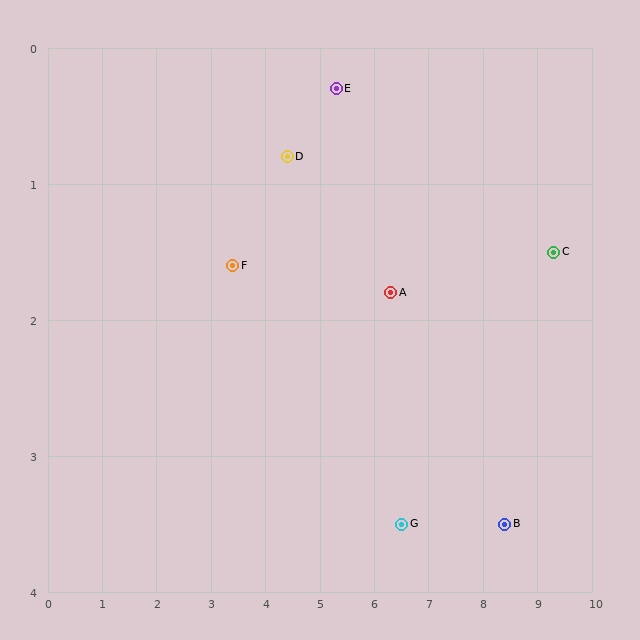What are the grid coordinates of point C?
Point C is at approximately (9.3, 1.5).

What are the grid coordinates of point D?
Point D is at approximately (4.4, 0.8).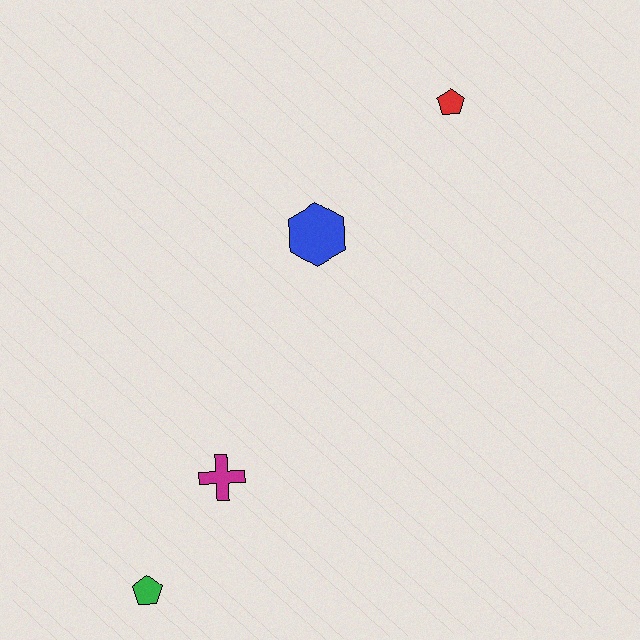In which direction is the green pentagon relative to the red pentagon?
The green pentagon is below the red pentagon.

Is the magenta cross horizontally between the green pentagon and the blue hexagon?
Yes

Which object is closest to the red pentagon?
The blue hexagon is closest to the red pentagon.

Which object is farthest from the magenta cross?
The red pentagon is farthest from the magenta cross.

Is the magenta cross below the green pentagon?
No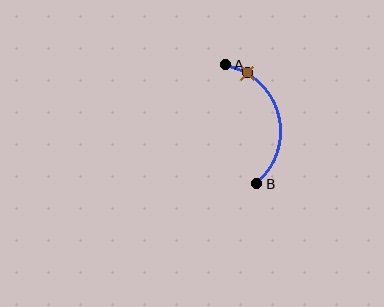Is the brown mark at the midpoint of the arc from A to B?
No. The brown mark lies on the arc but is closer to endpoint A. The arc midpoint would be at the point on the curve equidistant along the arc from both A and B.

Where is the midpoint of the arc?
The arc midpoint is the point on the curve farthest from the straight line joining A and B. It sits to the right of that line.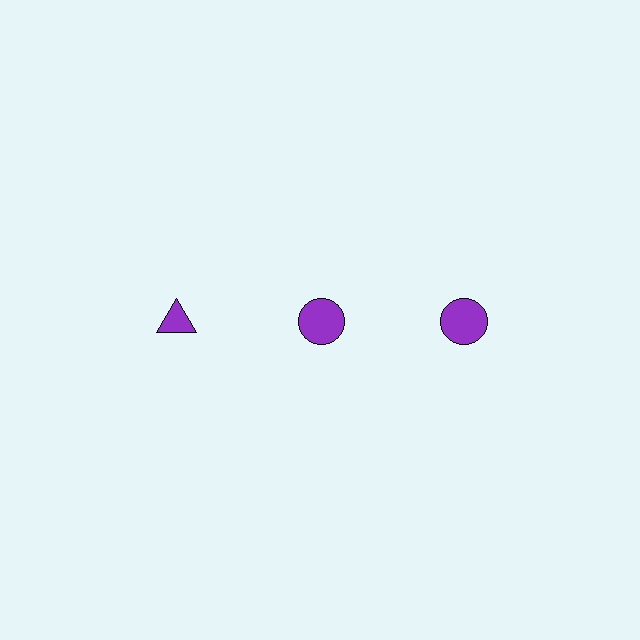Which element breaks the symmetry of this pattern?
The purple triangle in the top row, leftmost column breaks the symmetry. All other shapes are purple circles.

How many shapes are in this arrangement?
There are 3 shapes arranged in a grid pattern.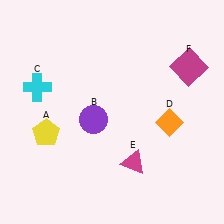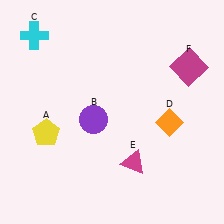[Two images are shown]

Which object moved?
The cyan cross (C) moved up.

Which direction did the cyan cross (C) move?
The cyan cross (C) moved up.